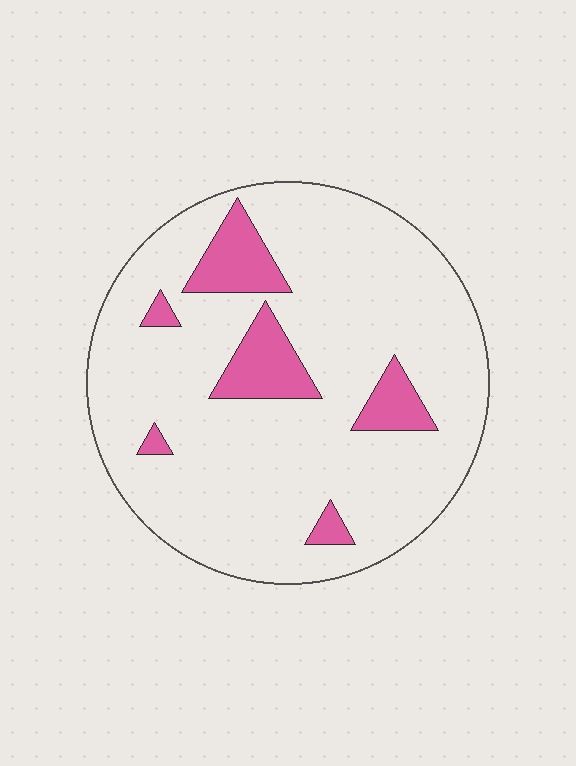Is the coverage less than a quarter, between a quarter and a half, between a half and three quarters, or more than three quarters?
Less than a quarter.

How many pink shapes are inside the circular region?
6.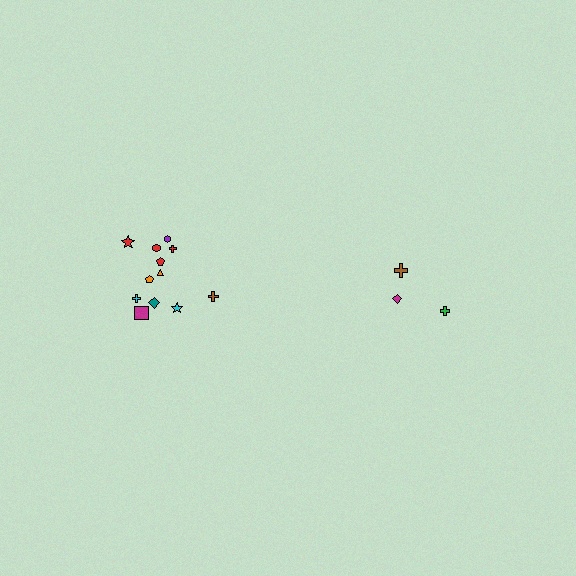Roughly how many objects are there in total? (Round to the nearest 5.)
Roughly 15 objects in total.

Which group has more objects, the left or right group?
The left group.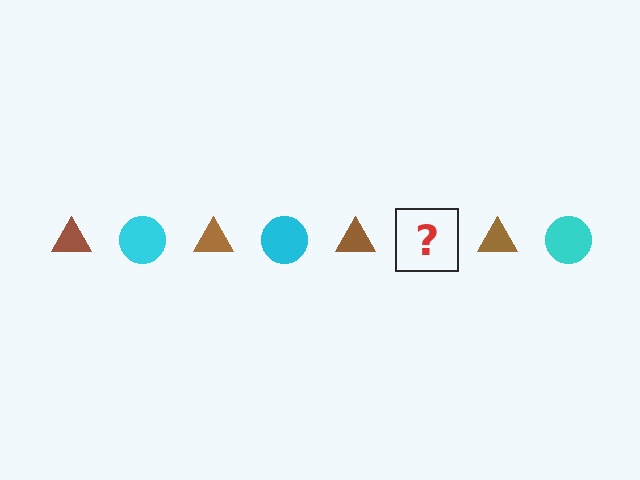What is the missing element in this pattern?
The missing element is a cyan circle.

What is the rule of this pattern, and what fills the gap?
The rule is that the pattern alternates between brown triangle and cyan circle. The gap should be filled with a cyan circle.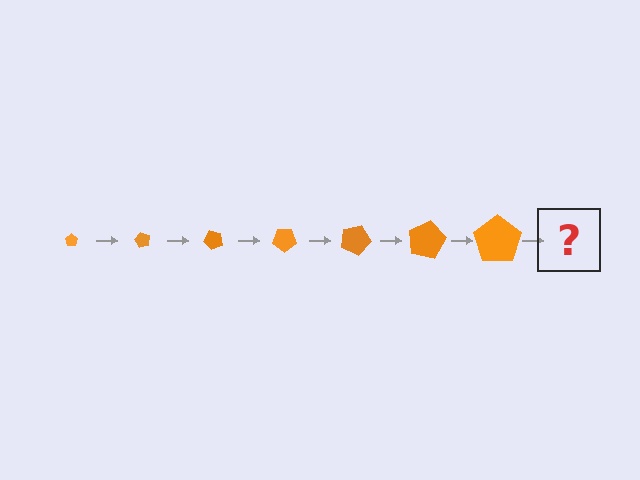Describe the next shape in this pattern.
It should be a pentagon, larger than the previous one and rotated 420 degrees from the start.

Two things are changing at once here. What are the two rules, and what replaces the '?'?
The two rules are that the pentagon grows larger each step and it rotates 60 degrees each step. The '?' should be a pentagon, larger than the previous one and rotated 420 degrees from the start.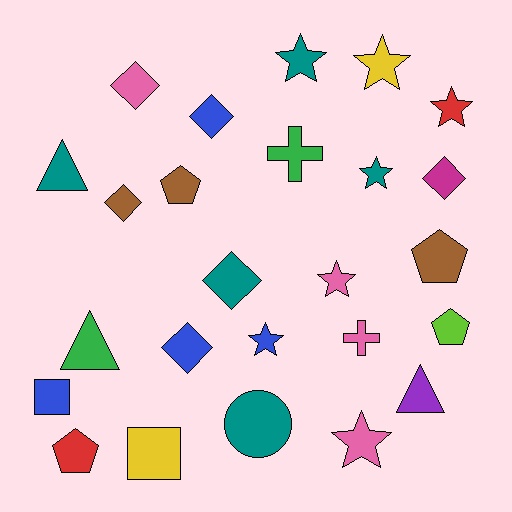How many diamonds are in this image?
There are 6 diamonds.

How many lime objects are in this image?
There is 1 lime object.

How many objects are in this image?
There are 25 objects.